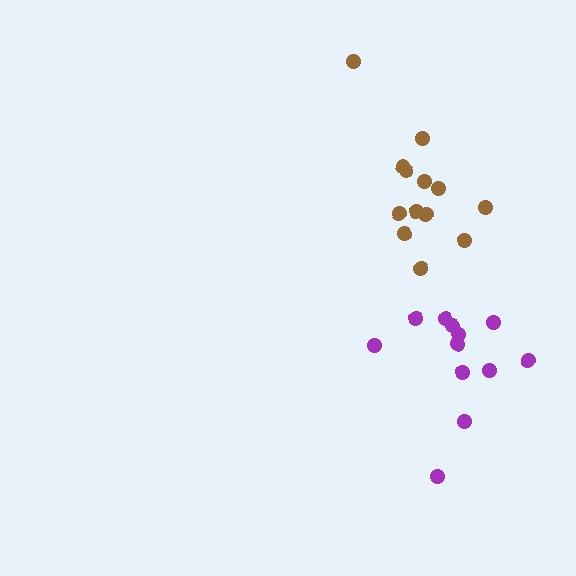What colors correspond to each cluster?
The clusters are colored: purple, brown.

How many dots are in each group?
Group 1: 12 dots, Group 2: 13 dots (25 total).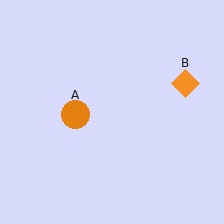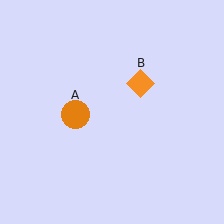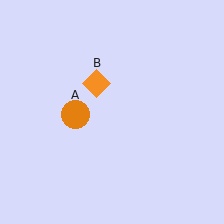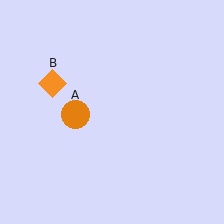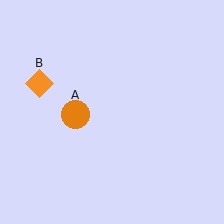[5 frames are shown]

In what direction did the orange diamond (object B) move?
The orange diamond (object B) moved left.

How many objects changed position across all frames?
1 object changed position: orange diamond (object B).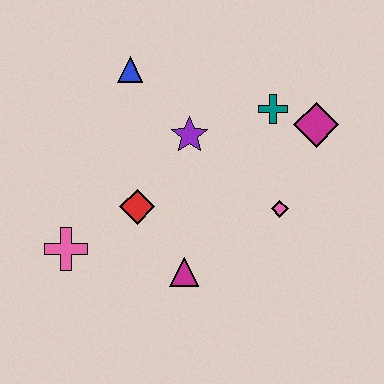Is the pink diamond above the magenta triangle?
Yes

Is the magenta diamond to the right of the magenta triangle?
Yes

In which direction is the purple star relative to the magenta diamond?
The purple star is to the left of the magenta diamond.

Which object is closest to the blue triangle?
The purple star is closest to the blue triangle.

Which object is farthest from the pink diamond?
The pink cross is farthest from the pink diamond.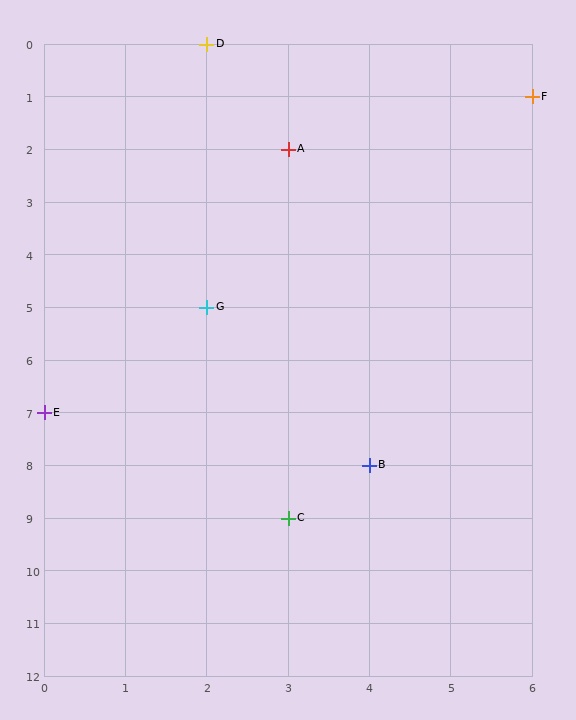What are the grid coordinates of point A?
Point A is at grid coordinates (3, 2).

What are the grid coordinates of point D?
Point D is at grid coordinates (2, 0).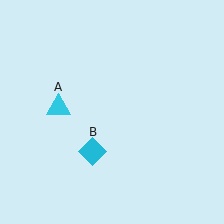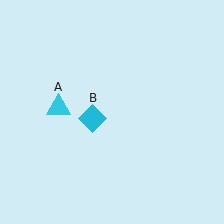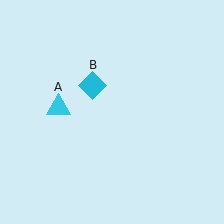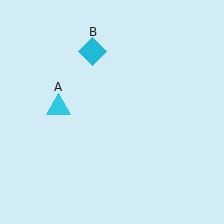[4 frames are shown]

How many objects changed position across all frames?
1 object changed position: cyan diamond (object B).